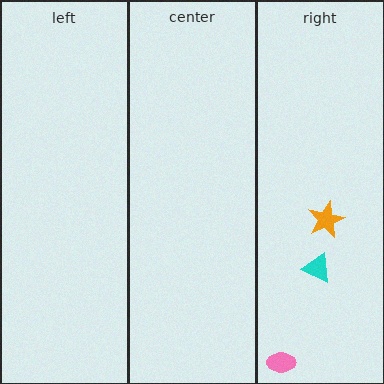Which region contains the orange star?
The right region.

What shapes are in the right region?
The pink ellipse, the cyan triangle, the orange star.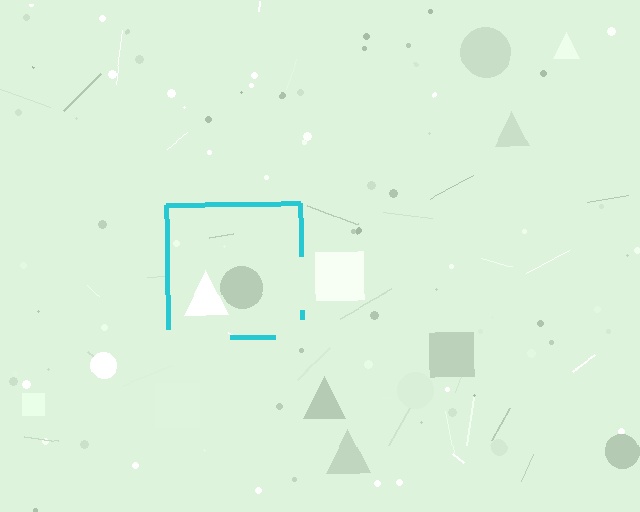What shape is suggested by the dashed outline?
The dashed outline suggests a square.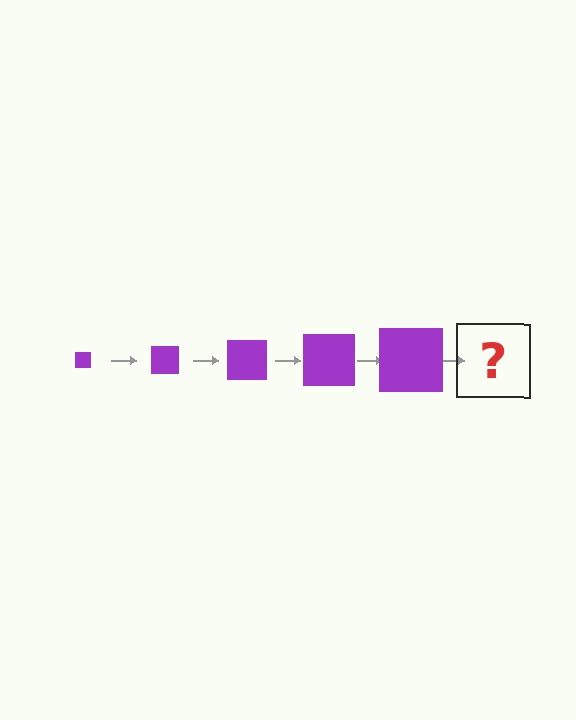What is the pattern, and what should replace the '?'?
The pattern is that the square gets progressively larger each step. The '?' should be a purple square, larger than the previous one.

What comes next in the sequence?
The next element should be a purple square, larger than the previous one.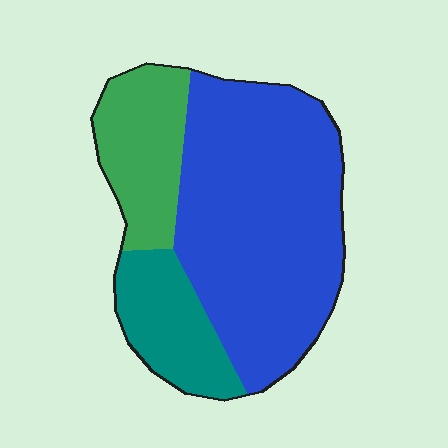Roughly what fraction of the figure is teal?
Teal covers around 20% of the figure.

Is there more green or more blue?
Blue.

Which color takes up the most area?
Blue, at roughly 60%.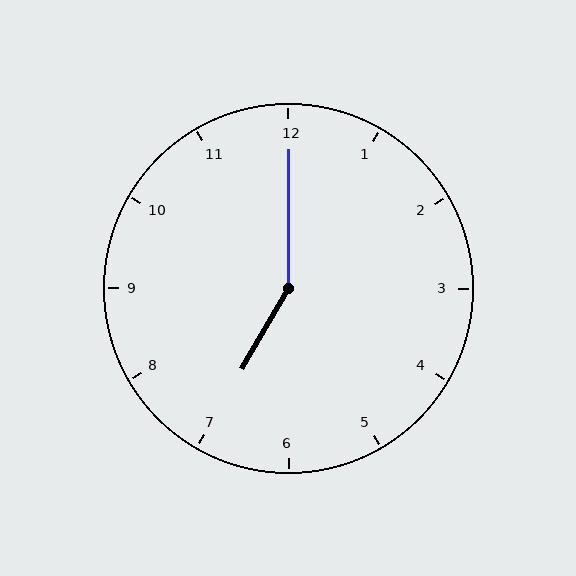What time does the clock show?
7:00.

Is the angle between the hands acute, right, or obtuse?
It is obtuse.